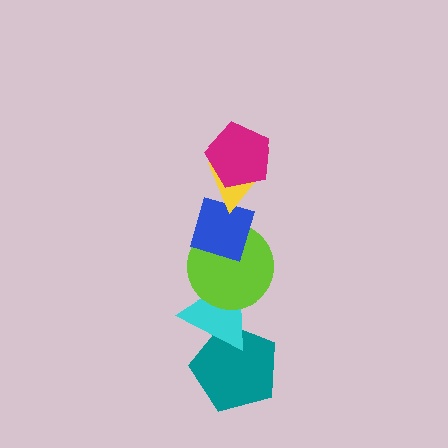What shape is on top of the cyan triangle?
The lime circle is on top of the cyan triangle.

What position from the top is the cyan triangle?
The cyan triangle is 5th from the top.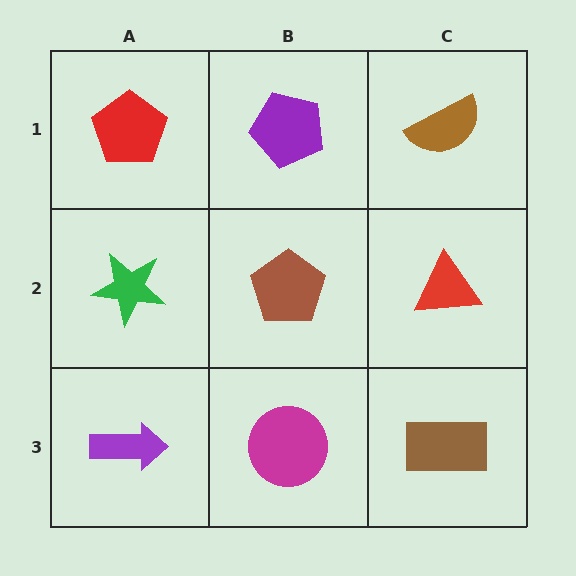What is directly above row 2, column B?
A purple pentagon.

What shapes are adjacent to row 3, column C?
A red triangle (row 2, column C), a magenta circle (row 3, column B).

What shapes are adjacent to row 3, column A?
A green star (row 2, column A), a magenta circle (row 3, column B).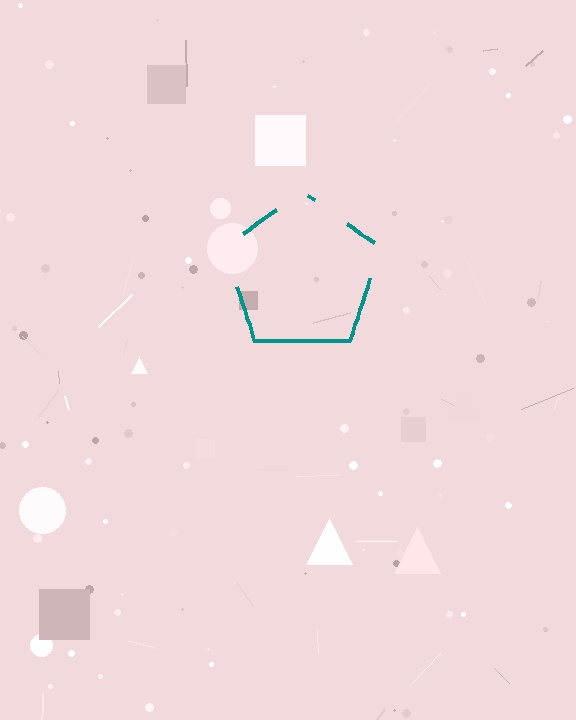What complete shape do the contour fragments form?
The contour fragments form a pentagon.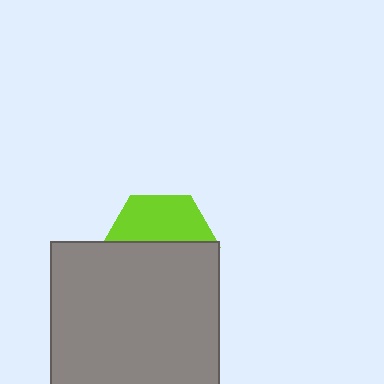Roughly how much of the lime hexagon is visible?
A small part of it is visible (roughly 43%).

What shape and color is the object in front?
The object in front is a gray square.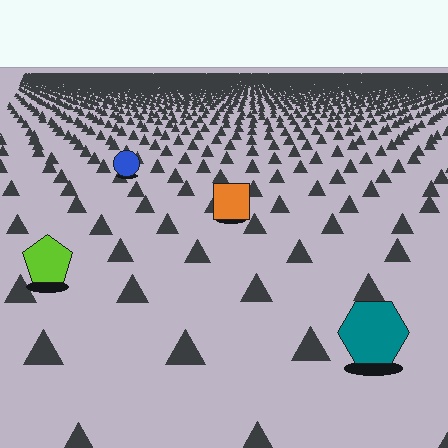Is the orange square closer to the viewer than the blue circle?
Yes. The orange square is closer — you can tell from the texture gradient: the ground texture is coarser near it.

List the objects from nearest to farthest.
From nearest to farthest: the teal hexagon, the lime pentagon, the orange square, the blue circle.